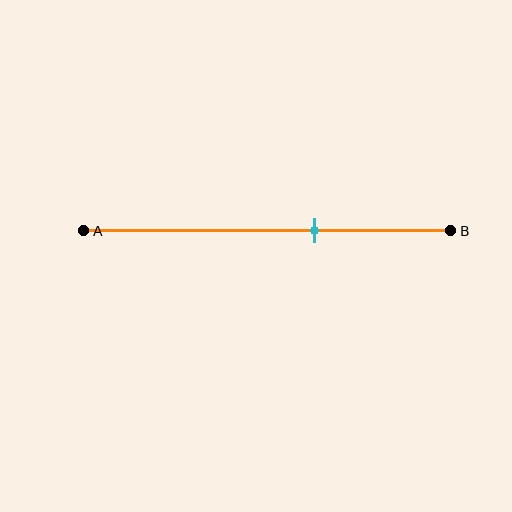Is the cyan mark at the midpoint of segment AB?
No, the mark is at about 65% from A, not at the 50% midpoint.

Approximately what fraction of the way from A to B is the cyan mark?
The cyan mark is approximately 65% of the way from A to B.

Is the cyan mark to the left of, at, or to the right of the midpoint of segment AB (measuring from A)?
The cyan mark is to the right of the midpoint of segment AB.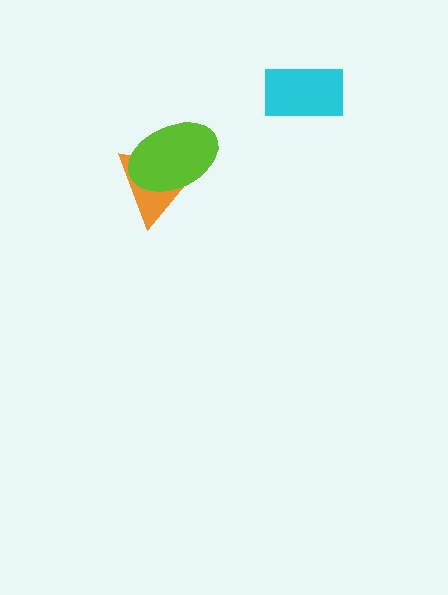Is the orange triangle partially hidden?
Yes, it is partially covered by another shape.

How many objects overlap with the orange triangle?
1 object overlaps with the orange triangle.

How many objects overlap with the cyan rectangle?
0 objects overlap with the cyan rectangle.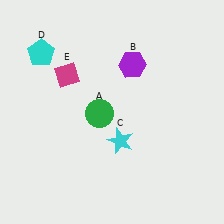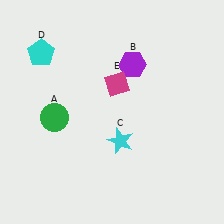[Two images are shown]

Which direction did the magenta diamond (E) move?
The magenta diamond (E) moved right.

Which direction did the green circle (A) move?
The green circle (A) moved left.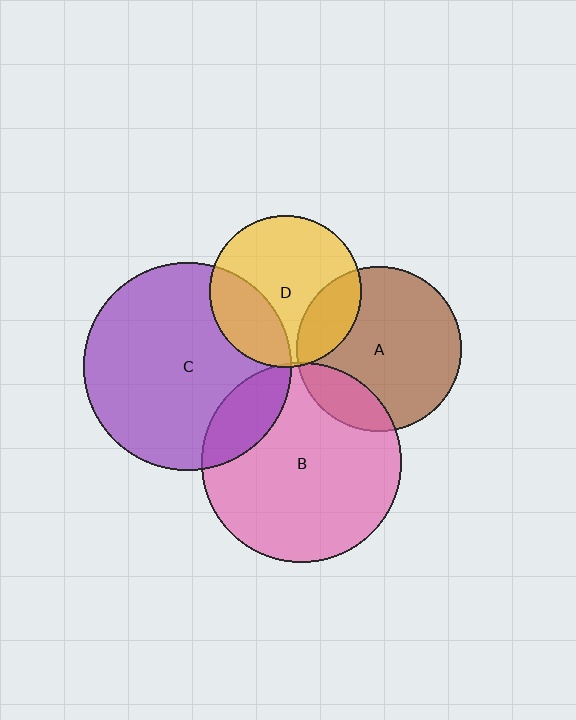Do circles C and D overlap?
Yes.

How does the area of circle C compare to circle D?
Approximately 1.9 times.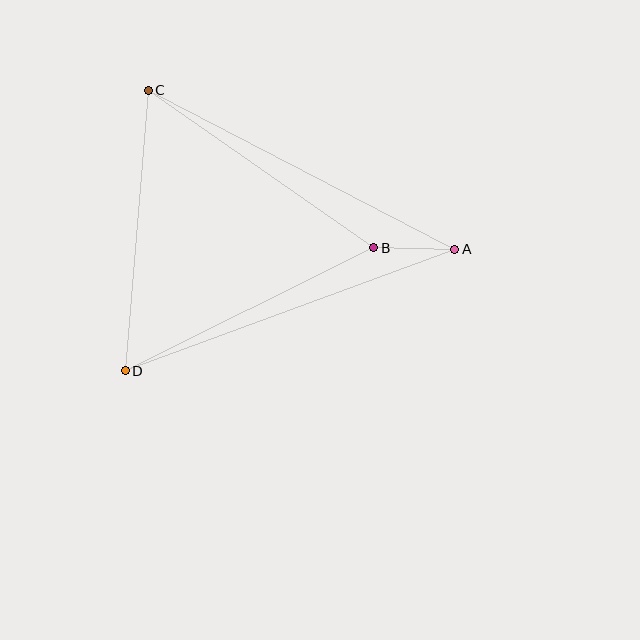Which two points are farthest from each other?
Points A and D are farthest from each other.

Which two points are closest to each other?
Points A and B are closest to each other.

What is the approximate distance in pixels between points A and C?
The distance between A and C is approximately 345 pixels.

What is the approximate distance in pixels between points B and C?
The distance between B and C is approximately 275 pixels.